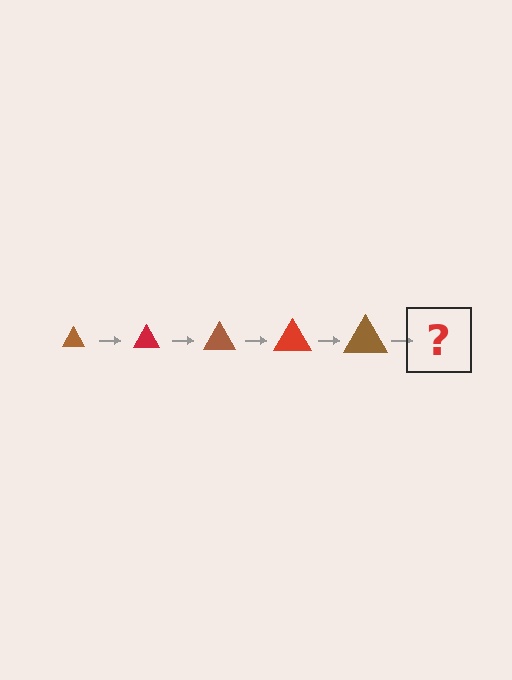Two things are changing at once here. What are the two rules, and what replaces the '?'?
The two rules are that the triangle grows larger each step and the color cycles through brown and red. The '?' should be a red triangle, larger than the previous one.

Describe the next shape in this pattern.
It should be a red triangle, larger than the previous one.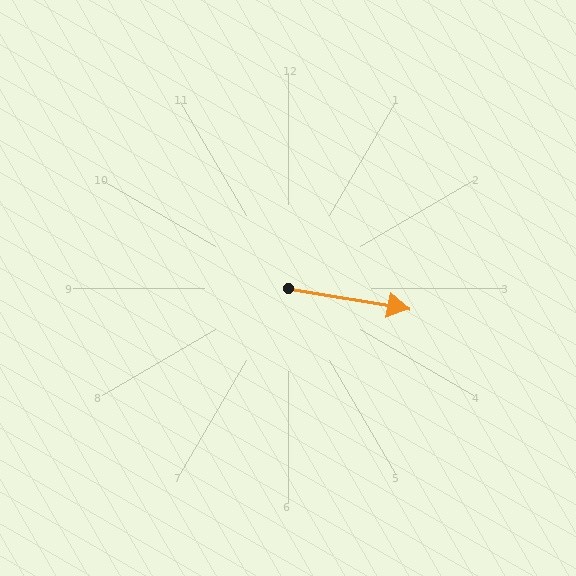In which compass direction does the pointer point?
East.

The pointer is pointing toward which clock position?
Roughly 3 o'clock.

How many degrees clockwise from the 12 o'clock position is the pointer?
Approximately 100 degrees.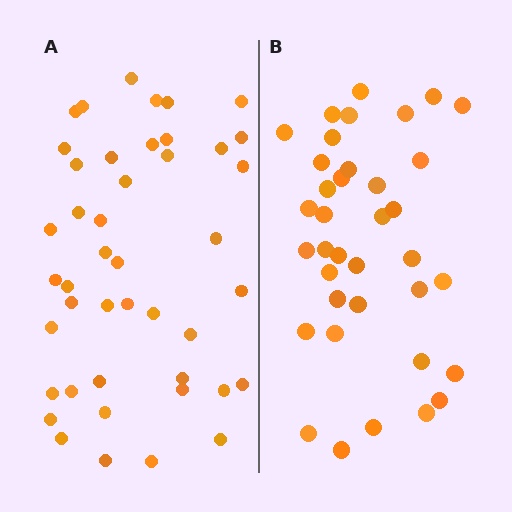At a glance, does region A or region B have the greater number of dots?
Region A (the left region) has more dots.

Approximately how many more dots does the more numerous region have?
Region A has roughly 8 or so more dots than region B.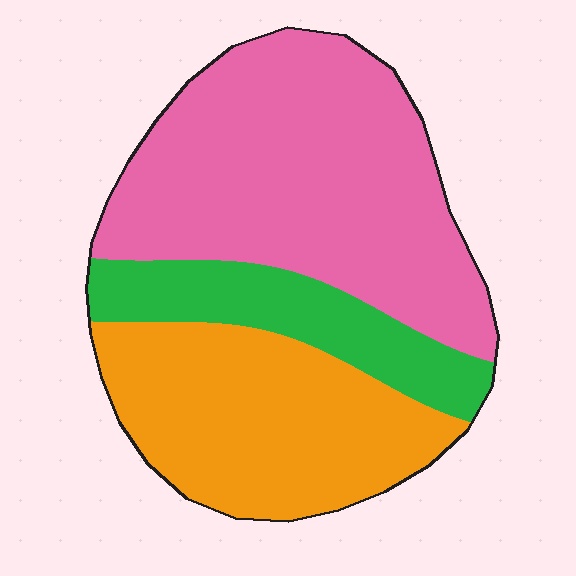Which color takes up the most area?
Pink, at roughly 50%.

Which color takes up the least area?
Green, at roughly 15%.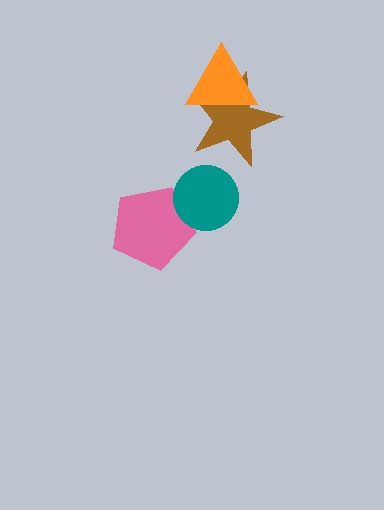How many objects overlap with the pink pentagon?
1 object overlaps with the pink pentagon.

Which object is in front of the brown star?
The orange triangle is in front of the brown star.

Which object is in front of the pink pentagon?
The teal circle is in front of the pink pentagon.